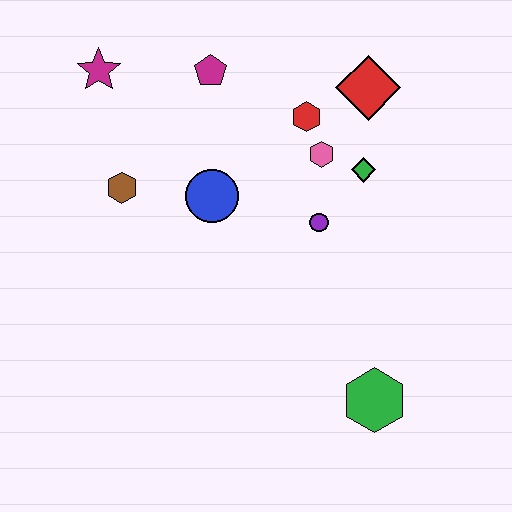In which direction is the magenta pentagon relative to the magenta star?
The magenta pentagon is to the right of the magenta star.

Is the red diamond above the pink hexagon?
Yes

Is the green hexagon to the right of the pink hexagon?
Yes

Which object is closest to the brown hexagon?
The blue circle is closest to the brown hexagon.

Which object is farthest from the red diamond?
The green hexagon is farthest from the red diamond.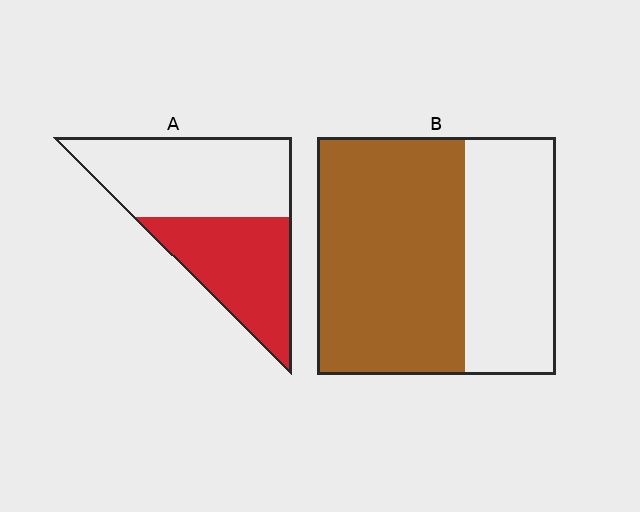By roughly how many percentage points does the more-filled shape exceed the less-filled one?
By roughly 20 percentage points (B over A).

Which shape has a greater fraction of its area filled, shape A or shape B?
Shape B.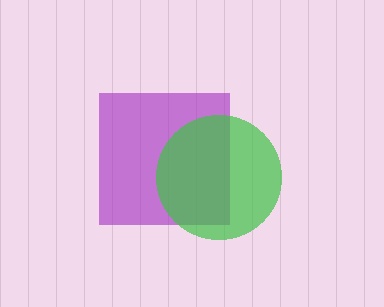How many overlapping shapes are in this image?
There are 2 overlapping shapes in the image.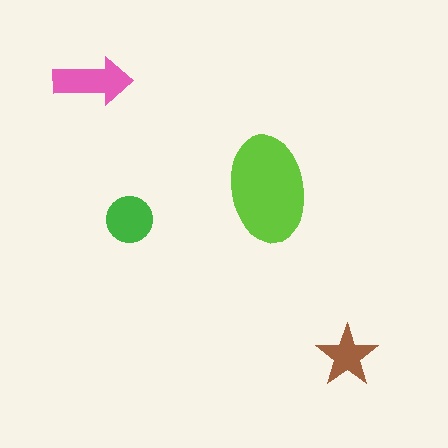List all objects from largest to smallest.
The lime ellipse, the pink arrow, the green circle, the brown star.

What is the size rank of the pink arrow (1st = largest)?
2nd.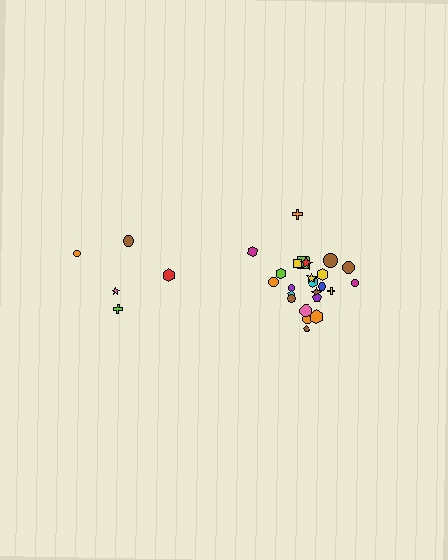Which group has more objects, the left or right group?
The right group.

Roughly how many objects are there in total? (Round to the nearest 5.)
Roughly 30 objects in total.